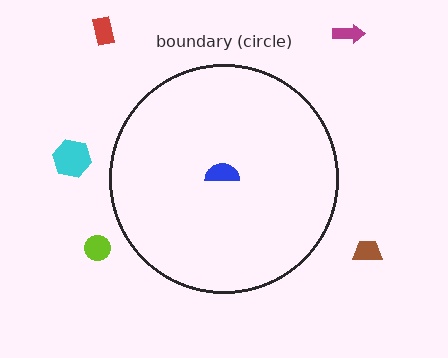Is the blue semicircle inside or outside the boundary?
Inside.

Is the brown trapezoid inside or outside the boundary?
Outside.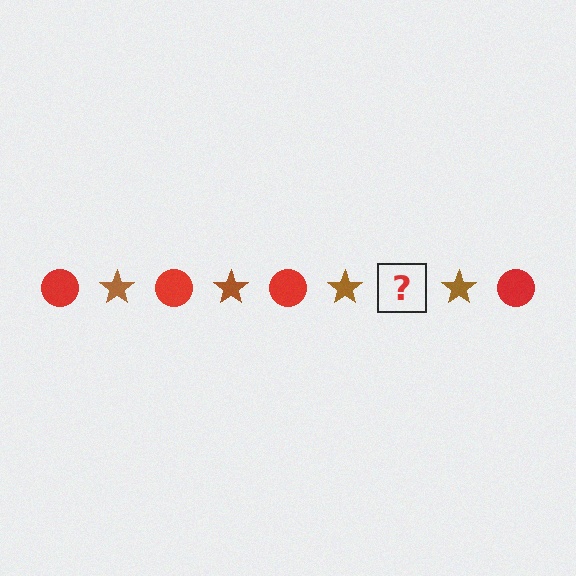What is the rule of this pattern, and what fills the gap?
The rule is that the pattern alternates between red circle and brown star. The gap should be filled with a red circle.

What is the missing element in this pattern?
The missing element is a red circle.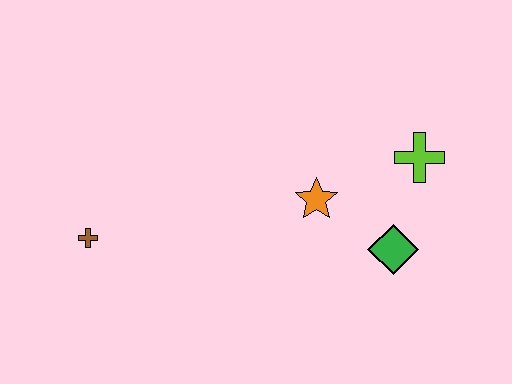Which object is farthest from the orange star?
The brown cross is farthest from the orange star.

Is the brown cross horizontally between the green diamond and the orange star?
No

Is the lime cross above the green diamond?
Yes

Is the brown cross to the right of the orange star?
No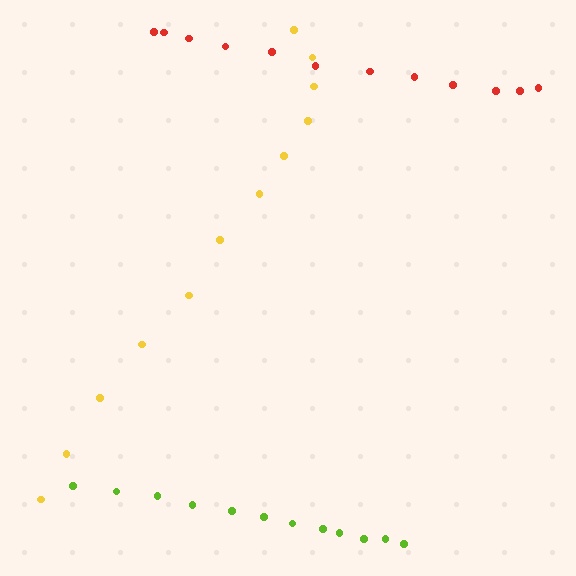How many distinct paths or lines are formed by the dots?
There are 3 distinct paths.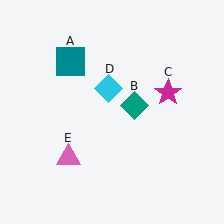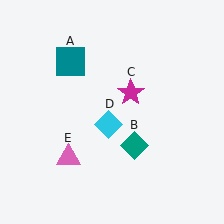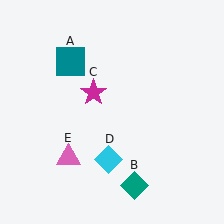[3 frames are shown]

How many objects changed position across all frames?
3 objects changed position: teal diamond (object B), magenta star (object C), cyan diamond (object D).